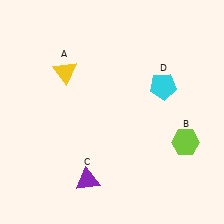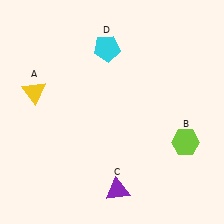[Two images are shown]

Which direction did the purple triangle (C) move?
The purple triangle (C) moved right.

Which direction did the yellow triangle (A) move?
The yellow triangle (A) moved left.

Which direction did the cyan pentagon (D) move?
The cyan pentagon (D) moved left.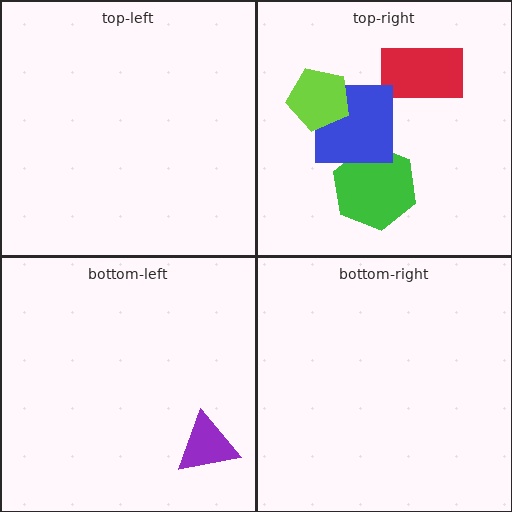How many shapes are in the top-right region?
4.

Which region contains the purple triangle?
The bottom-left region.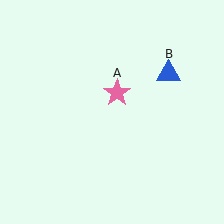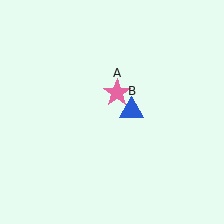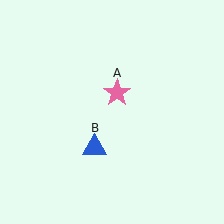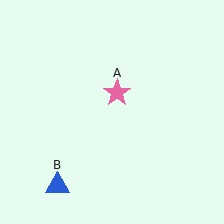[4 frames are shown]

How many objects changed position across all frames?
1 object changed position: blue triangle (object B).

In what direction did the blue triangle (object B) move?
The blue triangle (object B) moved down and to the left.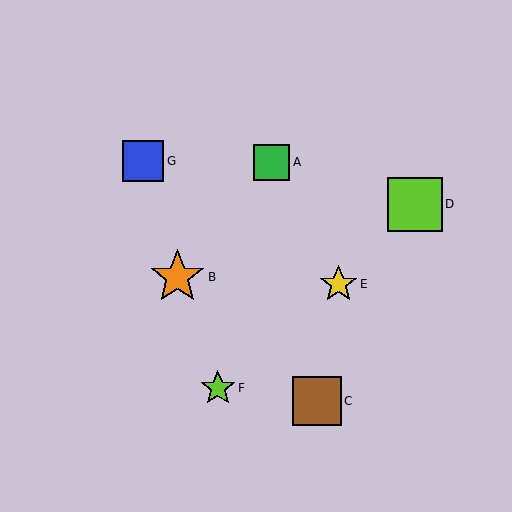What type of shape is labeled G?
Shape G is a blue square.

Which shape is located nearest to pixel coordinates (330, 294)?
The yellow star (labeled E) at (338, 284) is nearest to that location.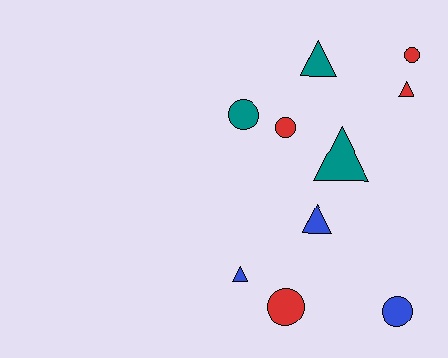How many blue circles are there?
There is 1 blue circle.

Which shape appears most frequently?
Circle, with 5 objects.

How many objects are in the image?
There are 10 objects.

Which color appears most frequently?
Red, with 4 objects.